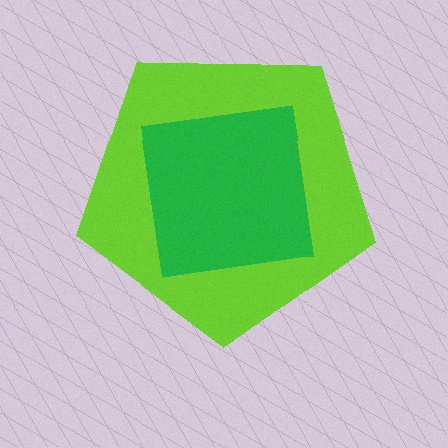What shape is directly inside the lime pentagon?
The green square.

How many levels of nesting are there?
2.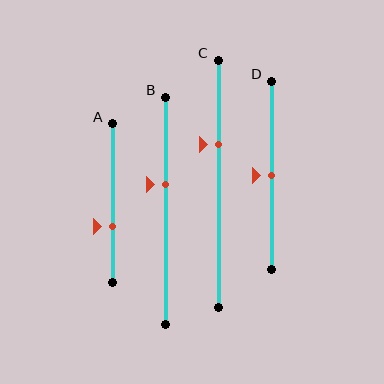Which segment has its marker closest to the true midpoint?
Segment D has its marker closest to the true midpoint.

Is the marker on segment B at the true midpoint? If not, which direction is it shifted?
No, the marker on segment B is shifted upward by about 11% of the segment length.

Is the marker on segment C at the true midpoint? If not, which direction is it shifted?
No, the marker on segment C is shifted upward by about 16% of the segment length.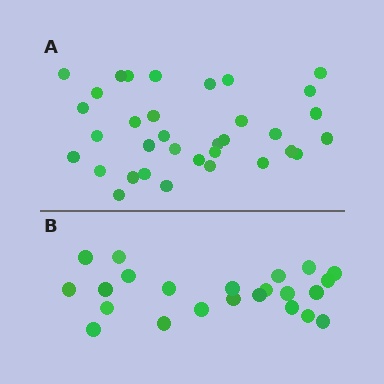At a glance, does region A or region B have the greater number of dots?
Region A (the top region) has more dots.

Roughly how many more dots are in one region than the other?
Region A has roughly 12 or so more dots than region B.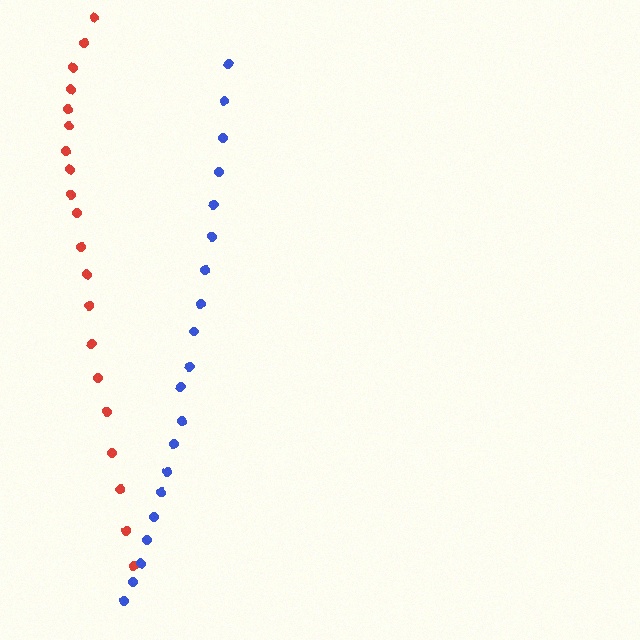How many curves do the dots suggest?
There are 2 distinct paths.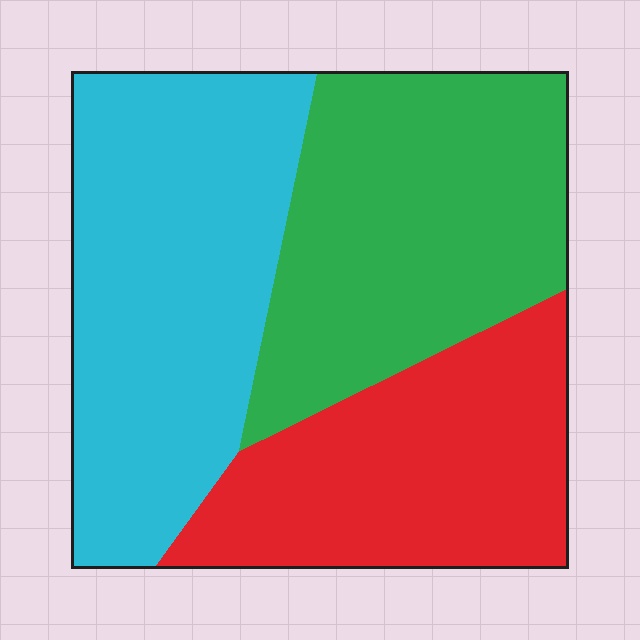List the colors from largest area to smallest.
From largest to smallest: cyan, green, red.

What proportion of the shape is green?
Green covers 34% of the shape.